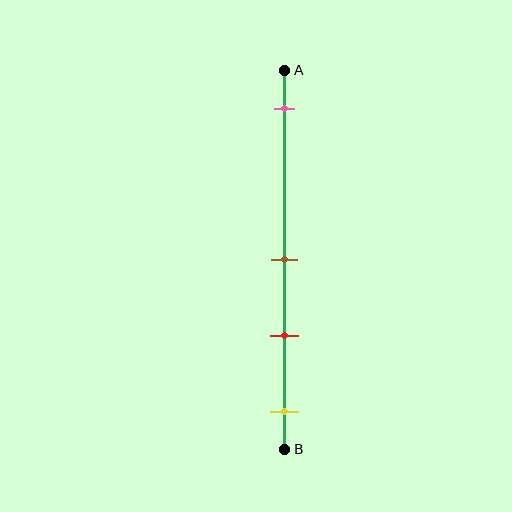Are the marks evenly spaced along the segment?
No, the marks are not evenly spaced.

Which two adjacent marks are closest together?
The brown and red marks are the closest adjacent pair.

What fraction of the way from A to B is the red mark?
The red mark is approximately 70% (0.7) of the way from A to B.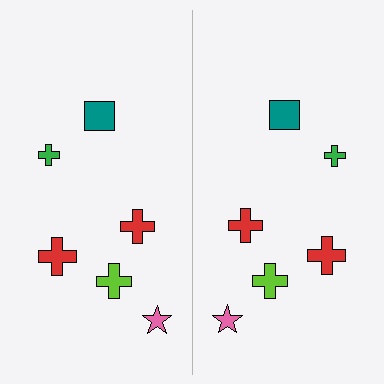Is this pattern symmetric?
Yes, this pattern has bilateral (reflection) symmetry.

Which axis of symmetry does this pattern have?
The pattern has a vertical axis of symmetry running through the center of the image.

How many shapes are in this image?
There are 12 shapes in this image.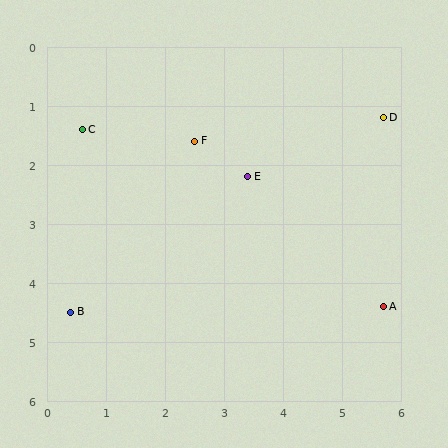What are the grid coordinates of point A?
Point A is at approximately (5.7, 4.4).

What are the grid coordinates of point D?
Point D is at approximately (5.7, 1.2).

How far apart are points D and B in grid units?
Points D and B are about 6.2 grid units apart.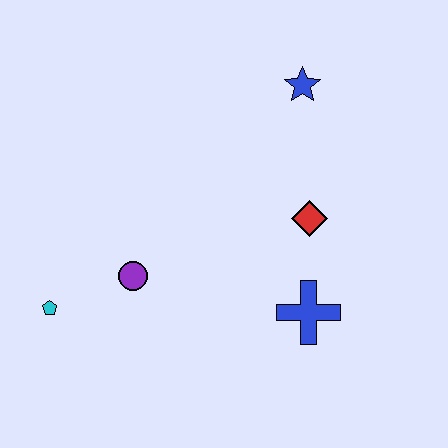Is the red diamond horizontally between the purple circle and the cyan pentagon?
No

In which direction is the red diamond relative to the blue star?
The red diamond is below the blue star.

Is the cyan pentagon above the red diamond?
No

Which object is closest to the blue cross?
The red diamond is closest to the blue cross.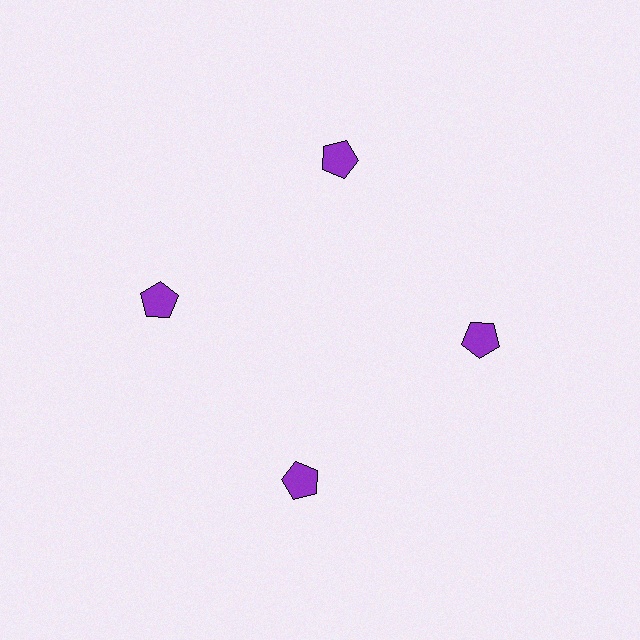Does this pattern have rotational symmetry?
Yes, this pattern has 4-fold rotational symmetry. It looks the same after rotating 90 degrees around the center.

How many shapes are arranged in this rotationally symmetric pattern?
There are 4 shapes, arranged in 4 groups of 1.